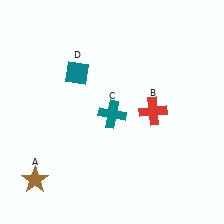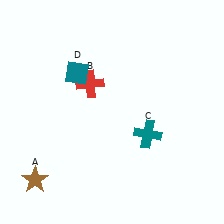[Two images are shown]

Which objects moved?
The objects that moved are: the red cross (B), the teal cross (C).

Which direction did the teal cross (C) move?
The teal cross (C) moved right.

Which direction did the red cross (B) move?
The red cross (B) moved left.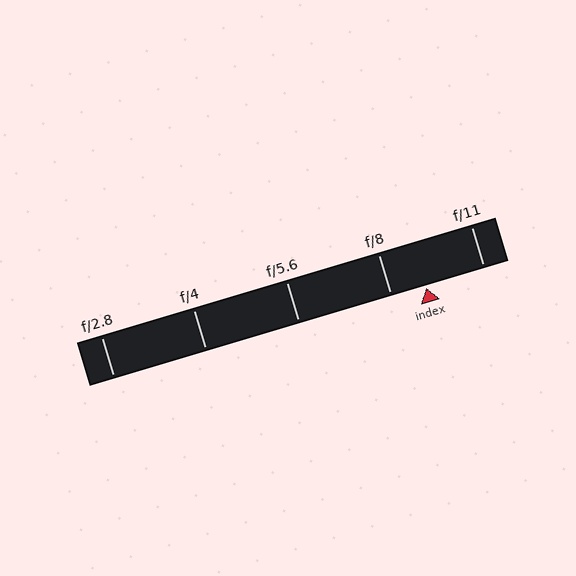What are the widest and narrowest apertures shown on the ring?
The widest aperture shown is f/2.8 and the narrowest is f/11.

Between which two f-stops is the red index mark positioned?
The index mark is between f/8 and f/11.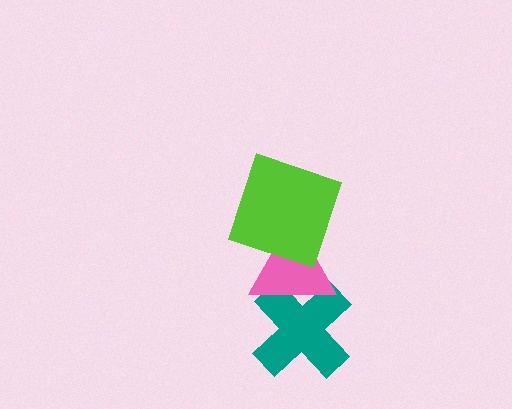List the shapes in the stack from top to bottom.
From top to bottom: the lime square, the pink triangle, the teal cross.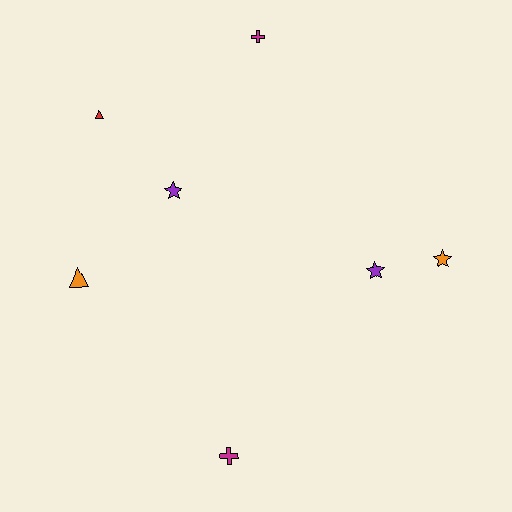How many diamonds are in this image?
There are no diamonds.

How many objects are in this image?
There are 7 objects.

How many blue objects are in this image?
There are no blue objects.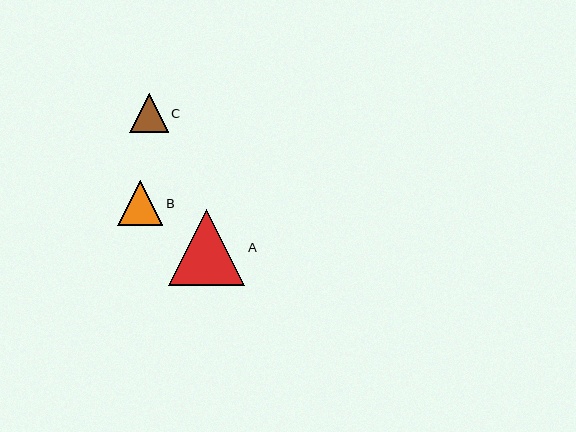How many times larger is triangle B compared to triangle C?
Triangle B is approximately 1.2 times the size of triangle C.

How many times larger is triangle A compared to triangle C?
Triangle A is approximately 2.0 times the size of triangle C.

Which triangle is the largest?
Triangle A is the largest with a size of approximately 76 pixels.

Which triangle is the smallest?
Triangle C is the smallest with a size of approximately 39 pixels.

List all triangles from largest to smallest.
From largest to smallest: A, B, C.